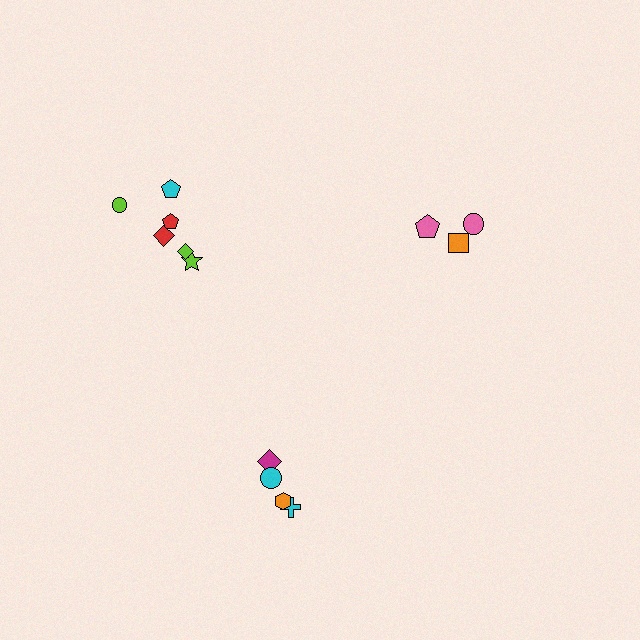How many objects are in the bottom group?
There are 4 objects.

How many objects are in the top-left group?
There are 6 objects.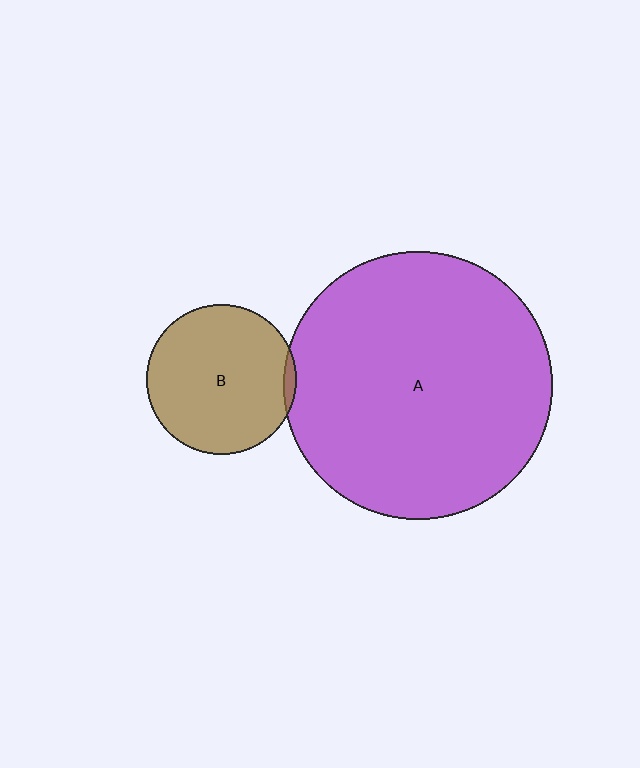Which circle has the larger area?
Circle A (purple).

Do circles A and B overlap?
Yes.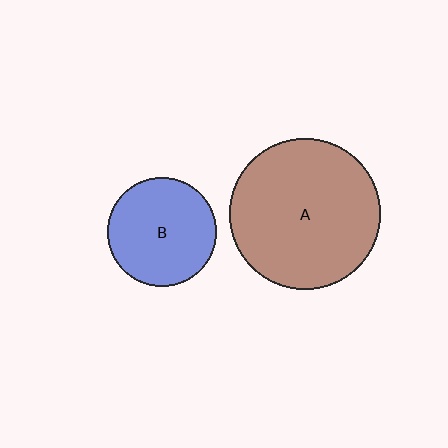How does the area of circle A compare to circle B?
Approximately 1.9 times.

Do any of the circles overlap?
No, none of the circles overlap.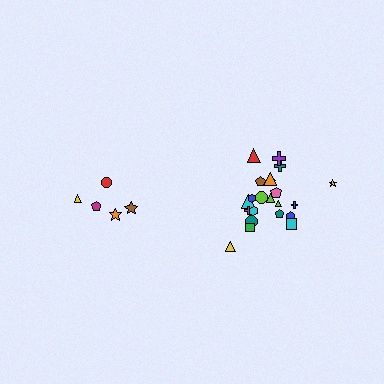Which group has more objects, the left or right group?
The right group.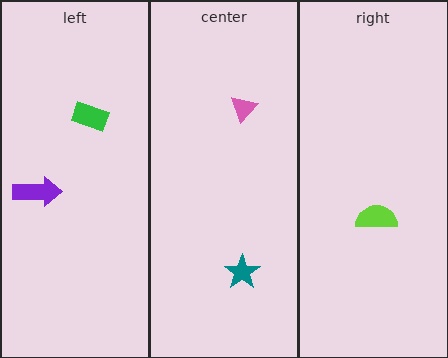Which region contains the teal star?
The center region.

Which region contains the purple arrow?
The left region.